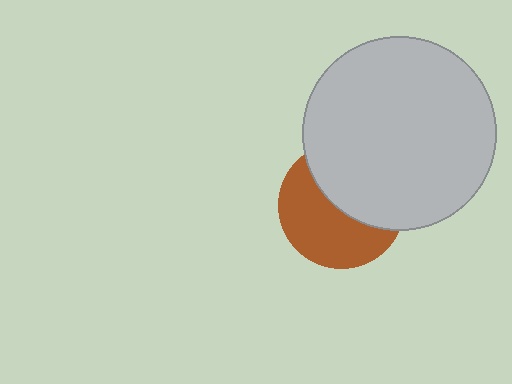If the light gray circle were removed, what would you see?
You would see the complete brown circle.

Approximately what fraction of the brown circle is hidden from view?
Roughly 48% of the brown circle is hidden behind the light gray circle.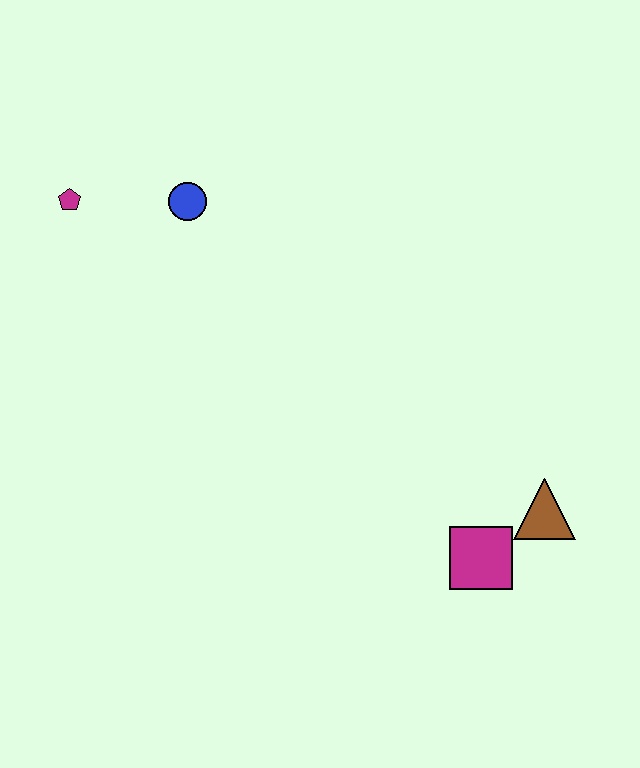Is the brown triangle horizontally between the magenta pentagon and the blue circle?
No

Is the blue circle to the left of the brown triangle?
Yes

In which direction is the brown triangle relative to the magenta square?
The brown triangle is to the right of the magenta square.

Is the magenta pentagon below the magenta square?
No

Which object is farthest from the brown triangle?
The magenta pentagon is farthest from the brown triangle.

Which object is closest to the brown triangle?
The magenta square is closest to the brown triangle.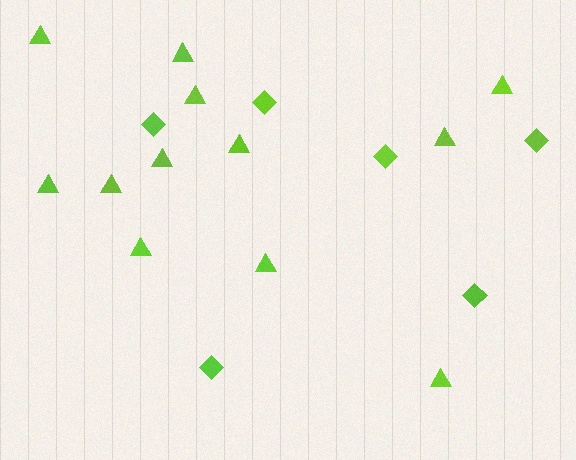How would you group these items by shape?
There are 2 groups: one group of triangles (12) and one group of diamonds (6).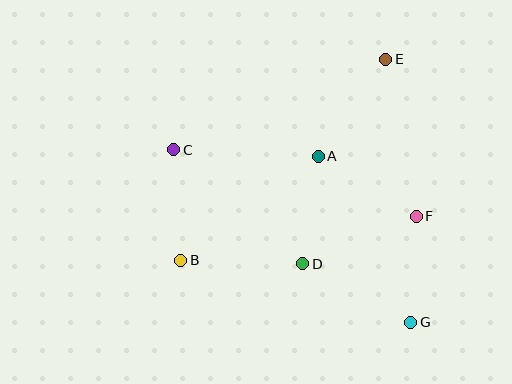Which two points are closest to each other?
Points F and G are closest to each other.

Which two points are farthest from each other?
Points C and G are farthest from each other.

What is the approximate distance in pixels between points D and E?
The distance between D and E is approximately 221 pixels.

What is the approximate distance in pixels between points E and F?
The distance between E and F is approximately 160 pixels.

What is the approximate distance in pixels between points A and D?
The distance between A and D is approximately 109 pixels.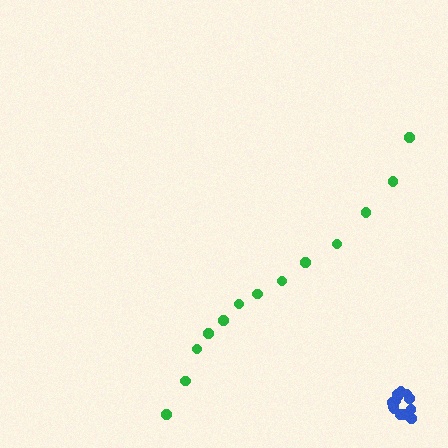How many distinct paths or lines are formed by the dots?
There are 2 distinct paths.